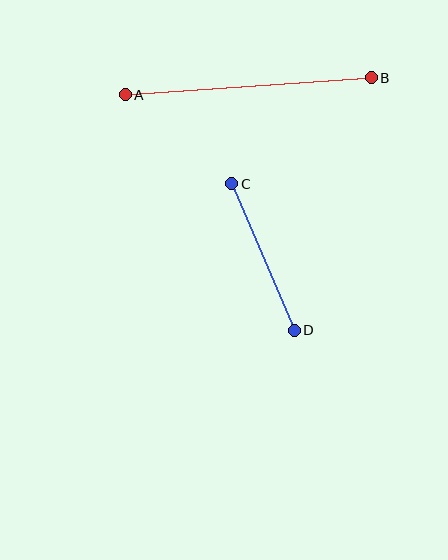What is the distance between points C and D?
The distance is approximately 159 pixels.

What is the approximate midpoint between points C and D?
The midpoint is at approximately (263, 257) pixels.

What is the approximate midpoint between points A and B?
The midpoint is at approximately (248, 86) pixels.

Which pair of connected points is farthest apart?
Points A and B are farthest apart.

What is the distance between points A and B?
The distance is approximately 246 pixels.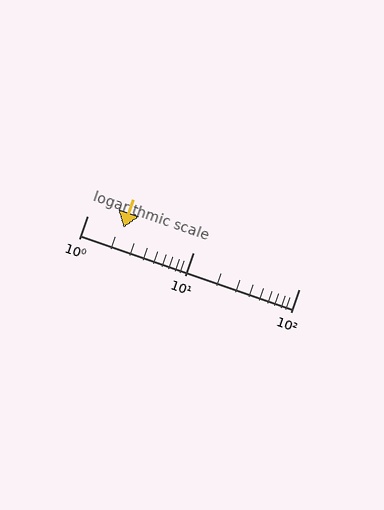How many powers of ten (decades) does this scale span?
The scale spans 2 decades, from 1 to 100.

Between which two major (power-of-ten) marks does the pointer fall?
The pointer is between 1 and 10.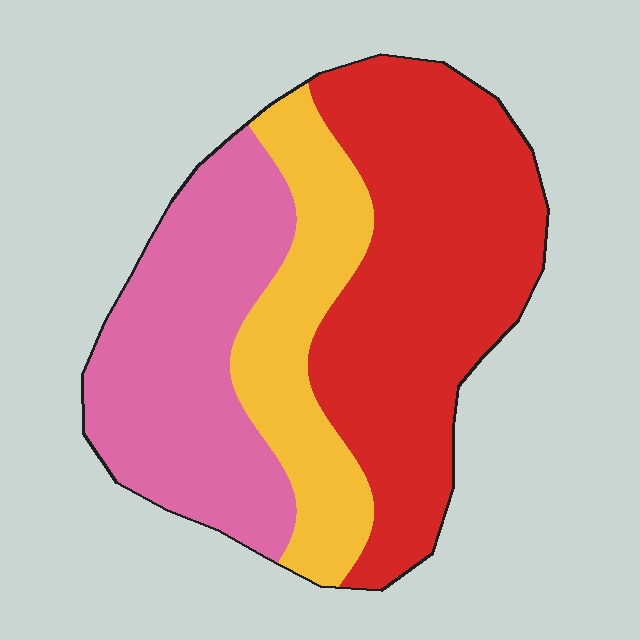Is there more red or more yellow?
Red.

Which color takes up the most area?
Red, at roughly 45%.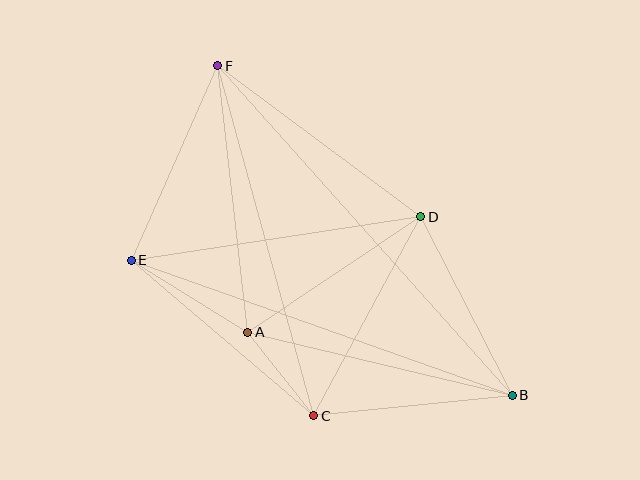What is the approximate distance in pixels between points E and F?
The distance between E and F is approximately 213 pixels.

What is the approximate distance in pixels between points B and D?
The distance between B and D is approximately 201 pixels.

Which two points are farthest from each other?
Points B and F are farthest from each other.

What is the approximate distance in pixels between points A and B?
The distance between A and B is approximately 272 pixels.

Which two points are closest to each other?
Points A and C are closest to each other.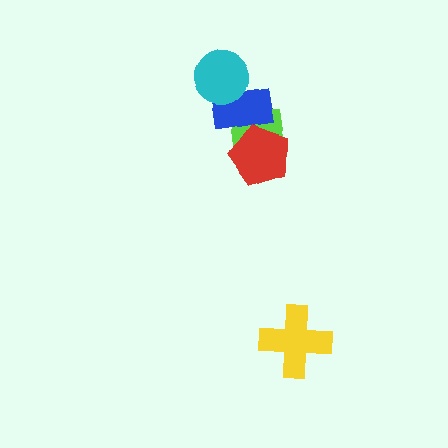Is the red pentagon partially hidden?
No, no other shape covers it.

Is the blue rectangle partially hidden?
Yes, it is partially covered by another shape.